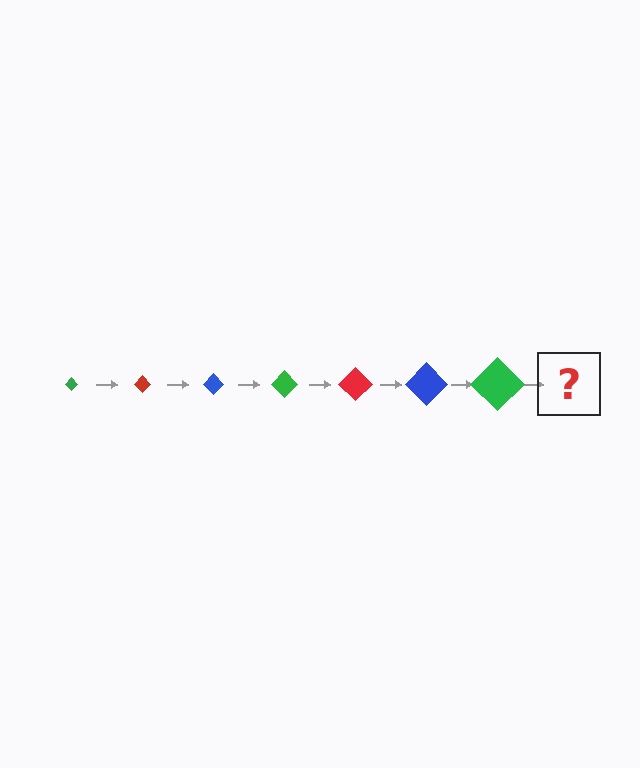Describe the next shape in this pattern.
It should be a red diamond, larger than the previous one.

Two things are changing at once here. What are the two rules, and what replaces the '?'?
The two rules are that the diamond grows larger each step and the color cycles through green, red, and blue. The '?' should be a red diamond, larger than the previous one.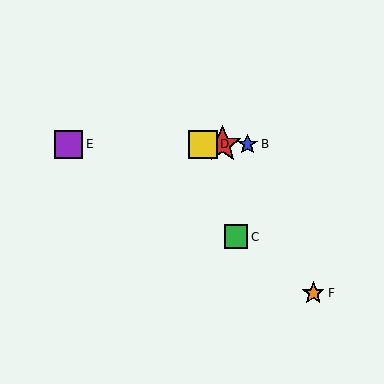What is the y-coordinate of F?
Object F is at y≈293.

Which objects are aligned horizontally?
Objects A, B, D, E are aligned horizontally.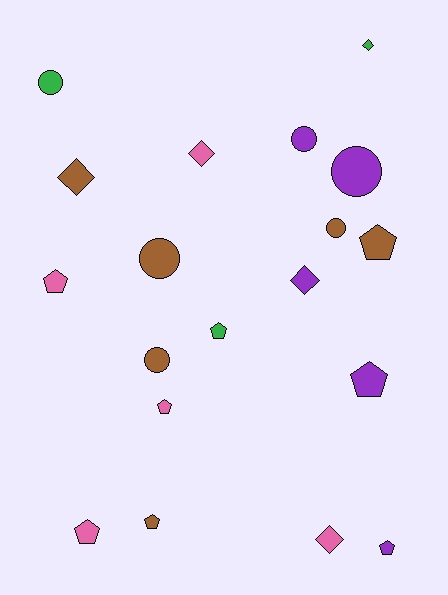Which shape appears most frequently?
Pentagon, with 8 objects.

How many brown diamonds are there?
There is 1 brown diamond.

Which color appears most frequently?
Brown, with 6 objects.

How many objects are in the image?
There are 19 objects.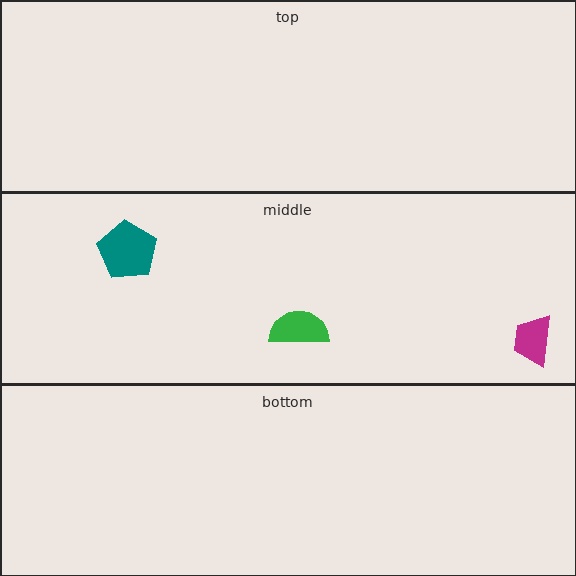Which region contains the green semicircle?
The middle region.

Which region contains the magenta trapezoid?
The middle region.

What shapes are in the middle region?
The green semicircle, the teal pentagon, the magenta trapezoid.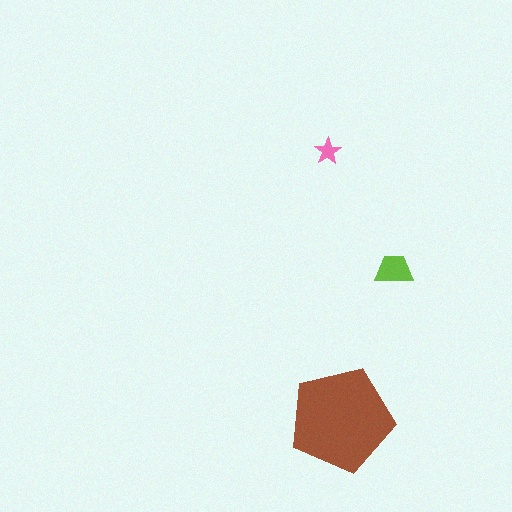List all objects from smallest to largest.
The pink star, the lime trapezoid, the brown pentagon.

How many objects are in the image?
There are 3 objects in the image.